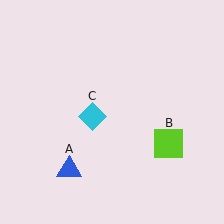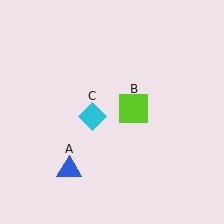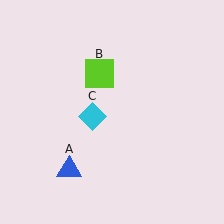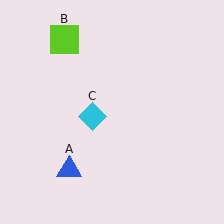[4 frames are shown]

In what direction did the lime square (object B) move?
The lime square (object B) moved up and to the left.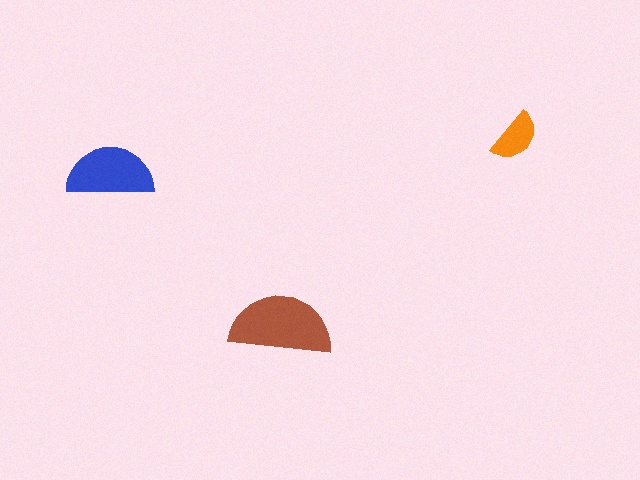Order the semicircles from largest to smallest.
the brown one, the blue one, the orange one.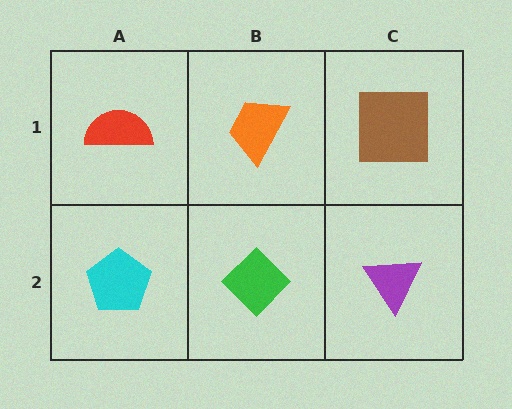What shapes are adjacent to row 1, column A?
A cyan pentagon (row 2, column A), an orange trapezoid (row 1, column B).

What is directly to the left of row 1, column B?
A red semicircle.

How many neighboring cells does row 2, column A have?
2.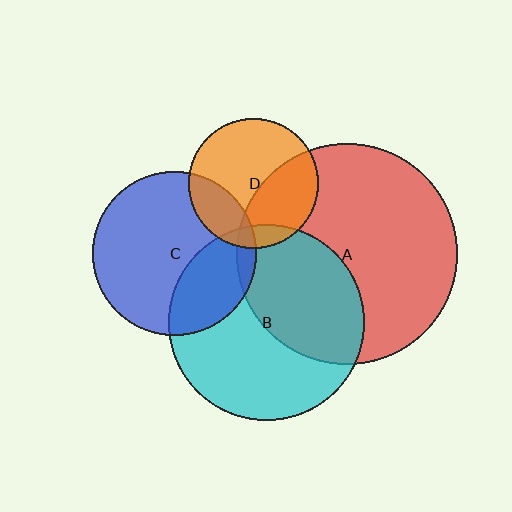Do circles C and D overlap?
Yes.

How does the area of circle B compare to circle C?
Approximately 1.4 times.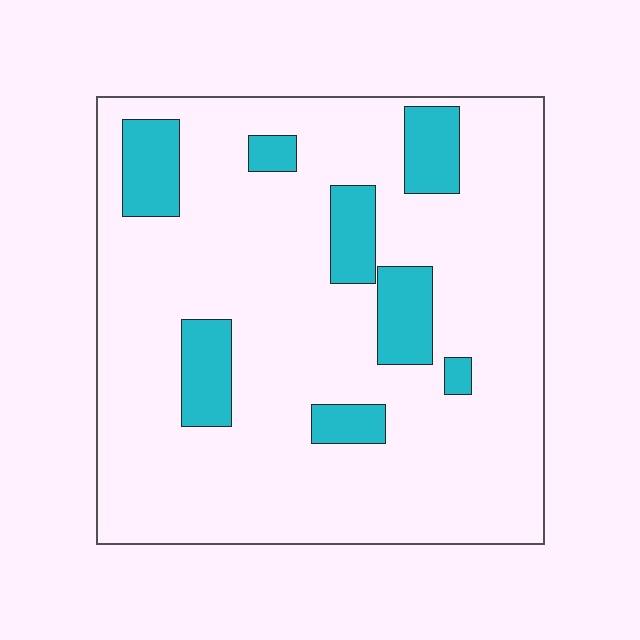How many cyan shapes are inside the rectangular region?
8.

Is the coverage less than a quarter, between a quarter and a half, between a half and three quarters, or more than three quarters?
Less than a quarter.